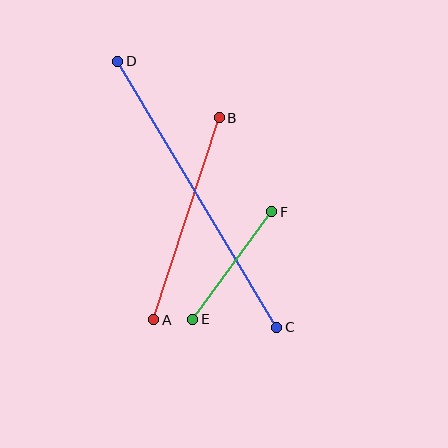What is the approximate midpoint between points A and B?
The midpoint is at approximately (187, 219) pixels.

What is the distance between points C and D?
The distance is approximately 310 pixels.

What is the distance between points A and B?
The distance is approximately 213 pixels.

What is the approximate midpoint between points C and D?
The midpoint is at approximately (197, 194) pixels.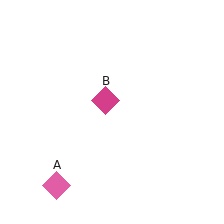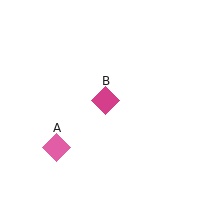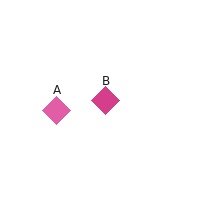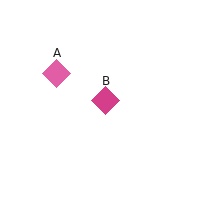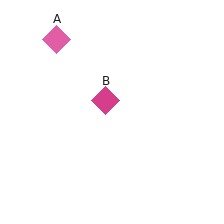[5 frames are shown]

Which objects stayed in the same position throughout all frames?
Magenta diamond (object B) remained stationary.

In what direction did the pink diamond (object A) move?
The pink diamond (object A) moved up.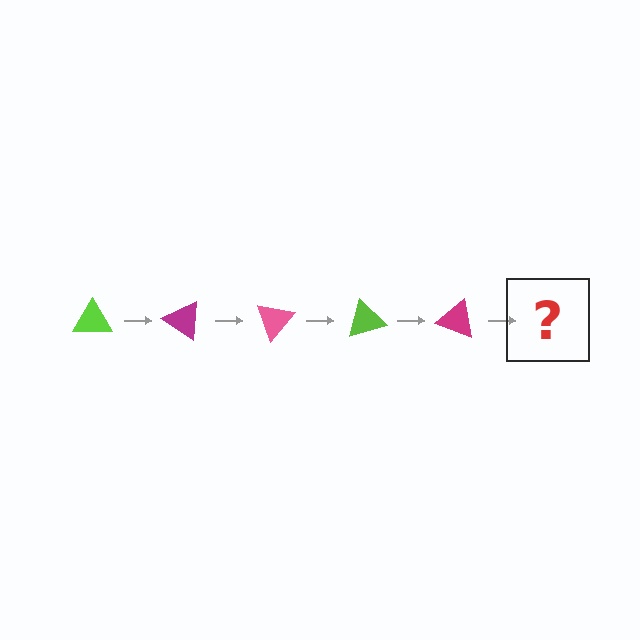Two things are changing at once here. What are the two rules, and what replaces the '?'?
The two rules are that it rotates 35 degrees each step and the color cycles through lime, magenta, and pink. The '?' should be a pink triangle, rotated 175 degrees from the start.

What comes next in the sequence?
The next element should be a pink triangle, rotated 175 degrees from the start.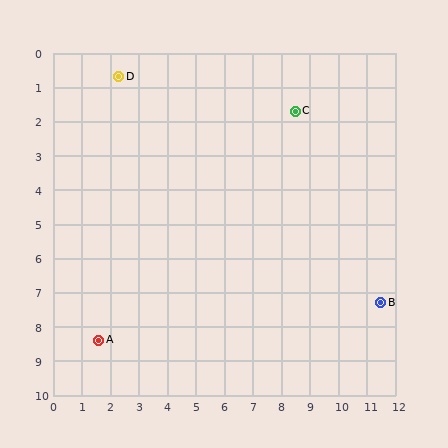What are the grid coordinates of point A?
Point A is at approximately (1.6, 8.4).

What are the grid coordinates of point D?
Point D is at approximately (2.3, 0.7).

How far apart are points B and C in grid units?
Points B and C are about 6.4 grid units apart.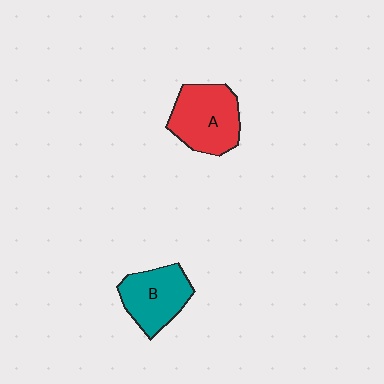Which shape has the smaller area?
Shape B (teal).